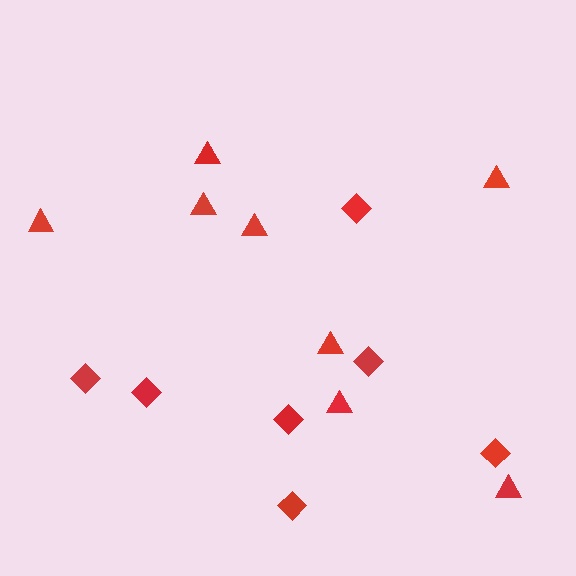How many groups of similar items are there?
There are 2 groups: one group of triangles (8) and one group of diamonds (7).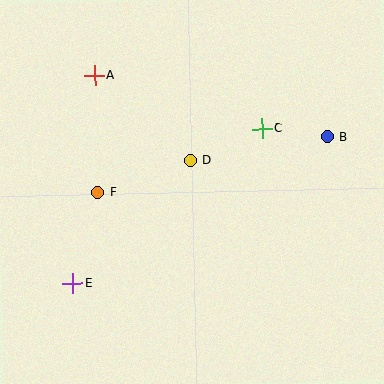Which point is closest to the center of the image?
Point D at (190, 160) is closest to the center.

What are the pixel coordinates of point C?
Point C is at (262, 129).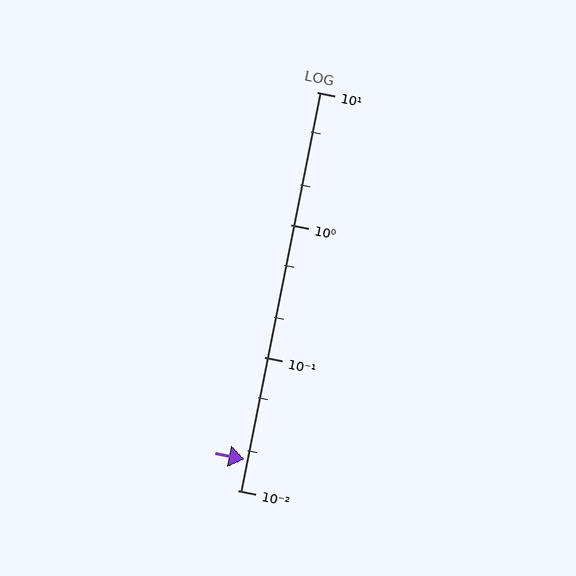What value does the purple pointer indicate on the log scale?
The pointer indicates approximately 0.017.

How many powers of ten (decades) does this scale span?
The scale spans 3 decades, from 0.01 to 10.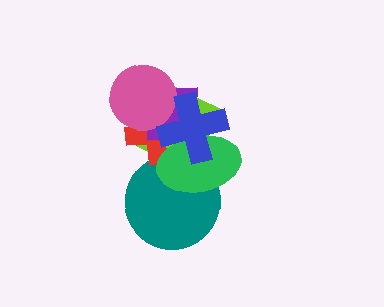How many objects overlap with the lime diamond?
6 objects overlap with the lime diamond.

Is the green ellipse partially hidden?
Yes, it is partially covered by another shape.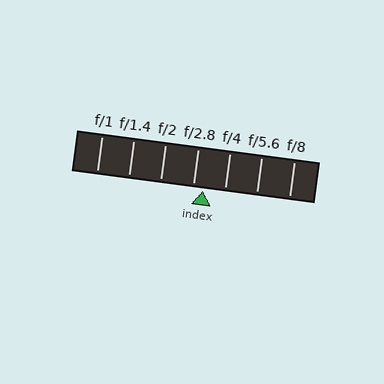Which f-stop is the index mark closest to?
The index mark is closest to f/2.8.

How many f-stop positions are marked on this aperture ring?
There are 7 f-stop positions marked.